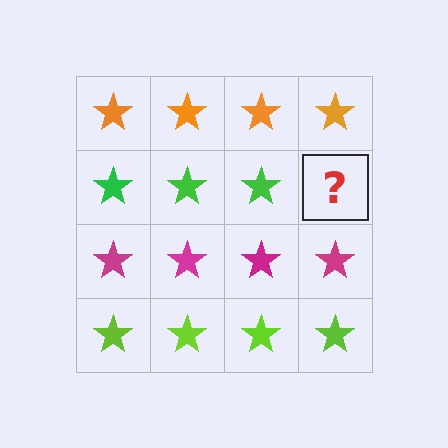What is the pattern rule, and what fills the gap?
The rule is that each row has a consistent color. The gap should be filled with a green star.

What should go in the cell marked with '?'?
The missing cell should contain a green star.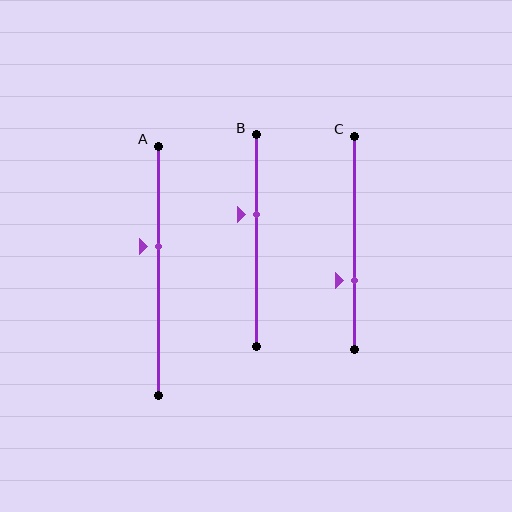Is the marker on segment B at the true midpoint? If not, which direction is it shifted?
No, the marker on segment B is shifted upward by about 12% of the segment length.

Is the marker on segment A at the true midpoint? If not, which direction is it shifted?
No, the marker on segment A is shifted upward by about 10% of the segment length.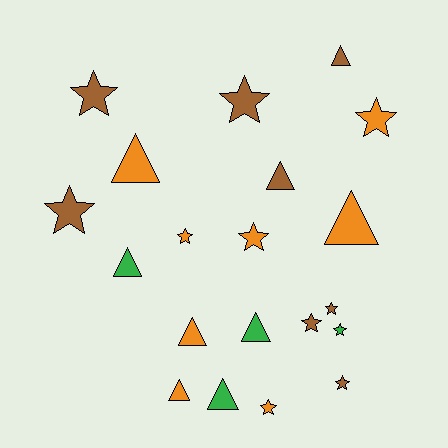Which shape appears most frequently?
Star, with 11 objects.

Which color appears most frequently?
Brown, with 8 objects.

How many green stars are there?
There is 1 green star.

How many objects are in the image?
There are 20 objects.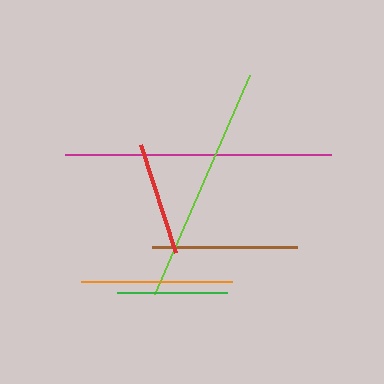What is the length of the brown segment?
The brown segment is approximately 145 pixels long.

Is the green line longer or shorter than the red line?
The red line is longer than the green line.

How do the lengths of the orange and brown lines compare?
The orange and brown lines are approximately the same length.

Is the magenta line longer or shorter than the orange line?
The magenta line is longer than the orange line.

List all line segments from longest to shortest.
From longest to shortest: magenta, lime, orange, brown, red, green.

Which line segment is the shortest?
The green line is the shortest at approximately 109 pixels.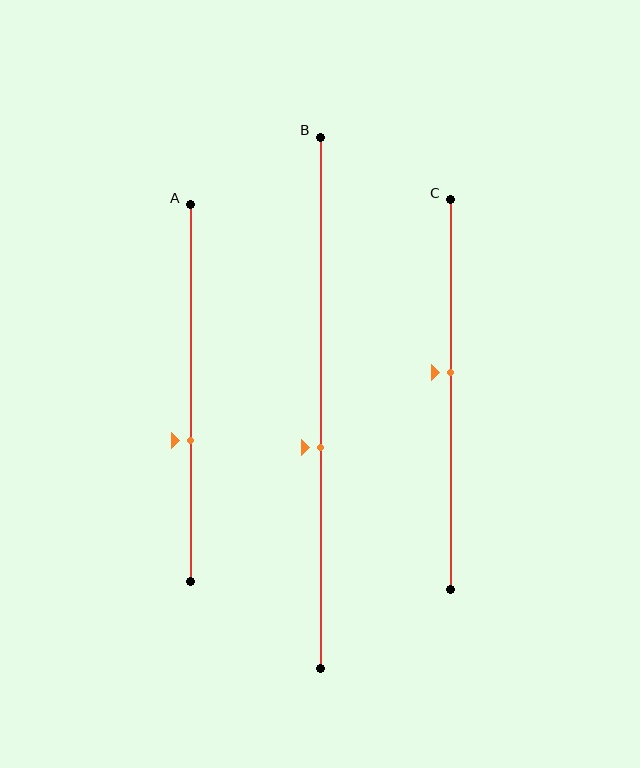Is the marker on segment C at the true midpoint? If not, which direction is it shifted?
No, the marker on segment C is shifted upward by about 6% of the segment length.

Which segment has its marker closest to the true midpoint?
Segment C has its marker closest to the true midpoint.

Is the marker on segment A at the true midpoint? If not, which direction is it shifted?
No, the marker on segment A is shifted downward by about 13% of the segment length.